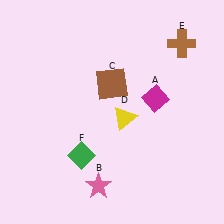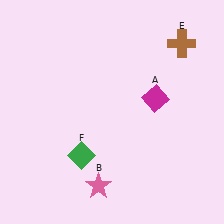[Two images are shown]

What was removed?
The yellow triangle (D), the brown square (C) were removed in Image 2.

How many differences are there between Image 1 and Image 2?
There are 2 differences between the two images.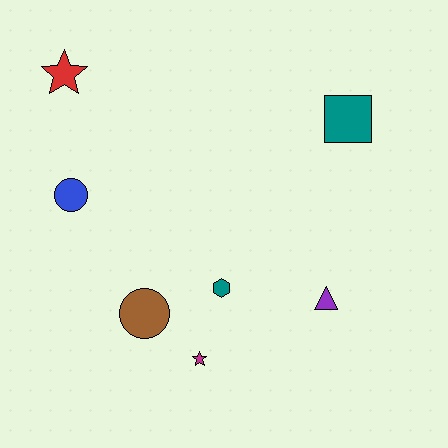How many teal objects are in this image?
There are 2 teal objects.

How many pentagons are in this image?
There are no pentagons.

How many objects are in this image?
There are 7 objects.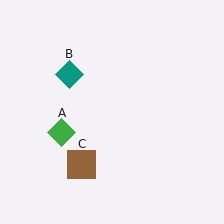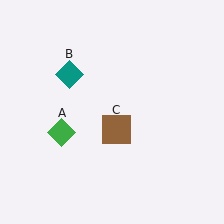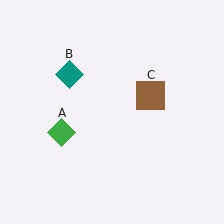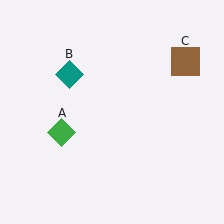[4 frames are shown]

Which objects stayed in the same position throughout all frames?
Green diamond (object A) and teal diamond (object B) remained stationary.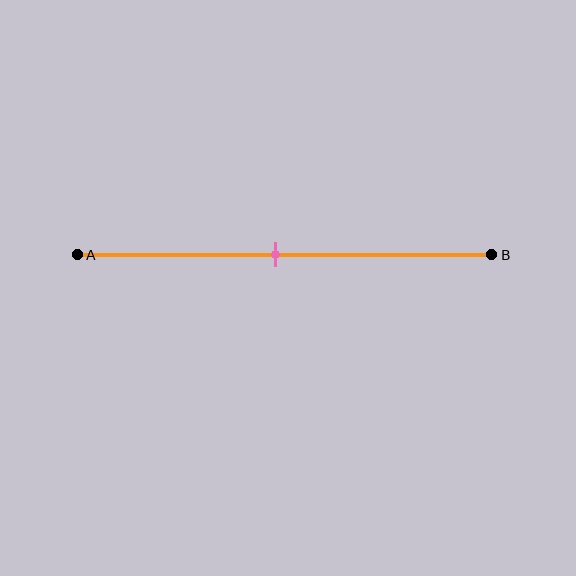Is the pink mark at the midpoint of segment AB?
Yes, the mark is approximately at the midpoint.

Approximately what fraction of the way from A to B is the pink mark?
The pink mark is approximately 50% of the way from A to B.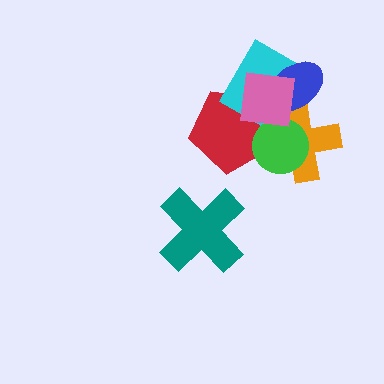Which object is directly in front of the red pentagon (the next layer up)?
The cyan square is directly in front of the red pentagon.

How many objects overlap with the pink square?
5 objects overlap with the pink square.